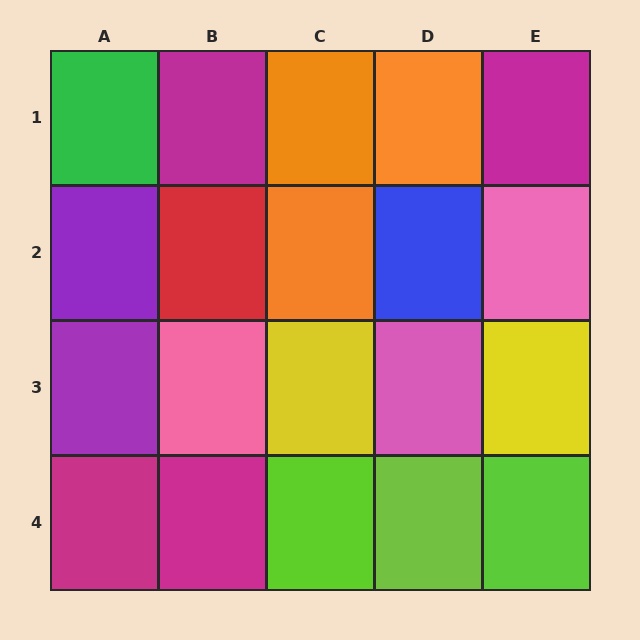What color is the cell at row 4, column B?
Magenta.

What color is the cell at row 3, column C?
Yellow.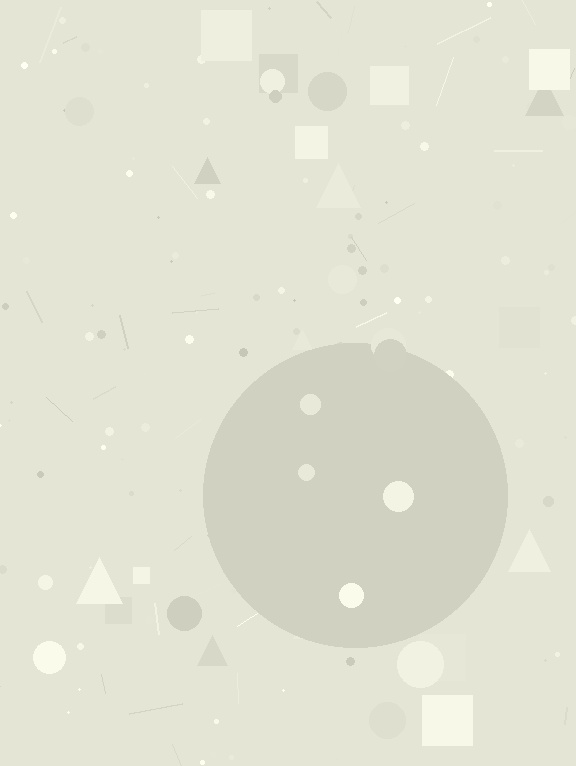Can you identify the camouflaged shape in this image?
The camouflaged shape is a circle.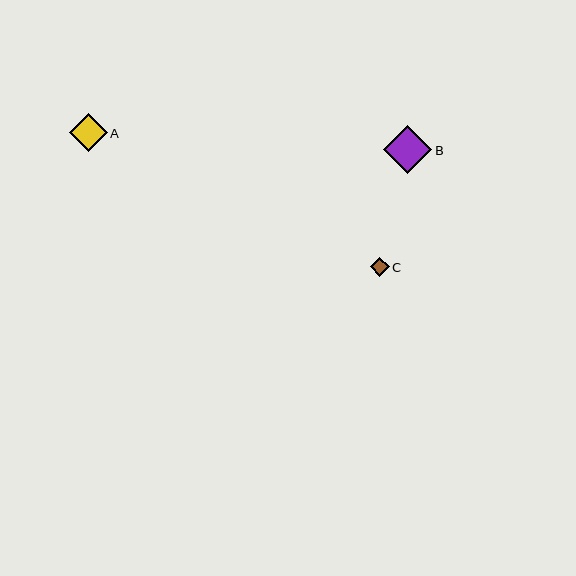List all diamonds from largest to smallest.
From largest to smallest: B, A, C.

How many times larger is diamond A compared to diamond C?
Diamond A is approximately 2.0 times the size of diamond C.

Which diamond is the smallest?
Diamond C is the smallest with a size of approximately 19 pixels.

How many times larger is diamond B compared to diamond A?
Diamond B is approximately 1.3 times the size of diamond A.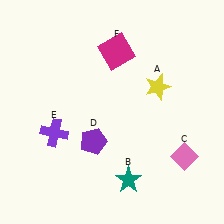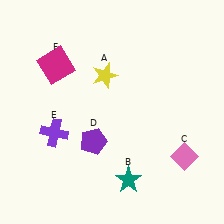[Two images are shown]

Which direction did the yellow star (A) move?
The yellow star (A) moved left.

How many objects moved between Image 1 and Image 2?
2 objects moved between the two images.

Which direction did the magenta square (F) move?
The magenta square (F) moved left.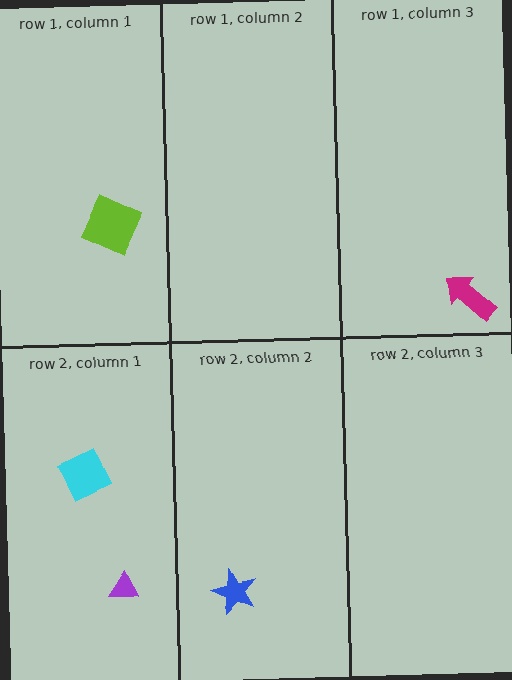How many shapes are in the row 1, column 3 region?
1.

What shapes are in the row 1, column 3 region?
The magenta arrow.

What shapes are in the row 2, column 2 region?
The blue star.